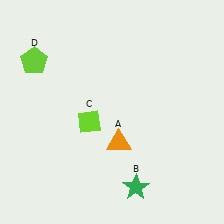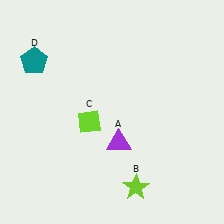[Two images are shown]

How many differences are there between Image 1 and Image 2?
There are 3 differences between the two images.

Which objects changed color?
A changed from orange to purple. B changed from green to lime. D changed from lime to teal.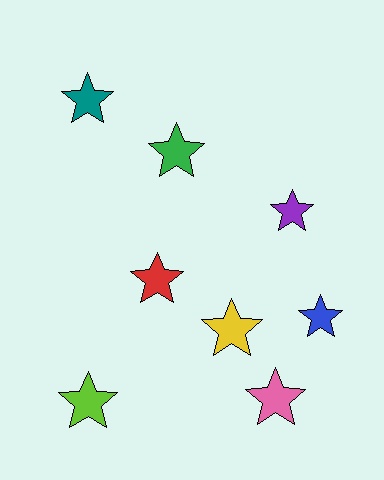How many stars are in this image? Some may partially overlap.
There are 8 stars.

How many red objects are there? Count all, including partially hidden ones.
There is 1 red object.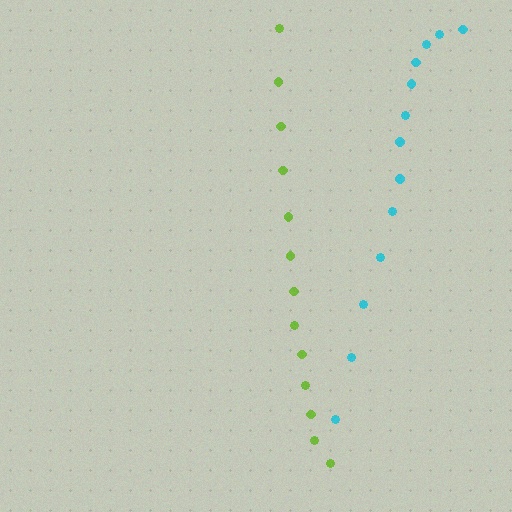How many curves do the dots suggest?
There are 2 distinct paths.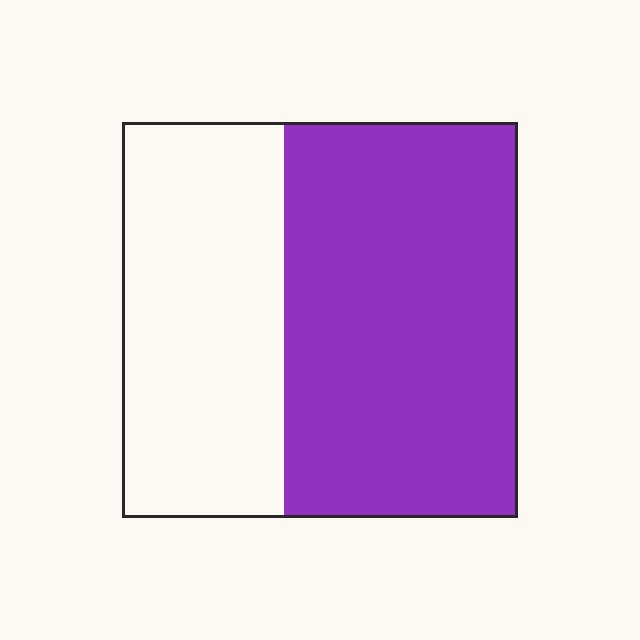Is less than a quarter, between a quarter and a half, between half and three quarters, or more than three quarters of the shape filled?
Between half and three quarters.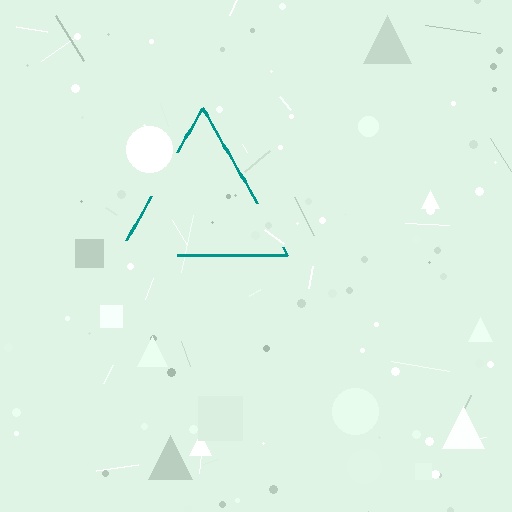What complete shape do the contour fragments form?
The contour fragments form a triangle.